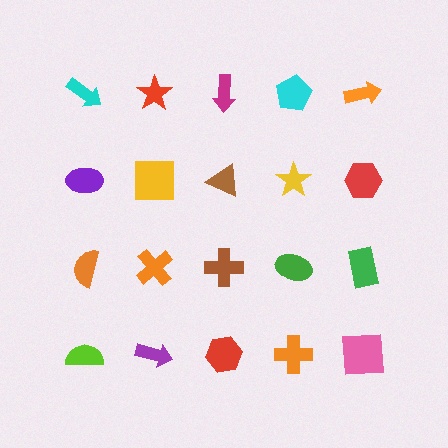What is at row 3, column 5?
A green rectangle.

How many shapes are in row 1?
5 shapes.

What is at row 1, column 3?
A magenta arrow.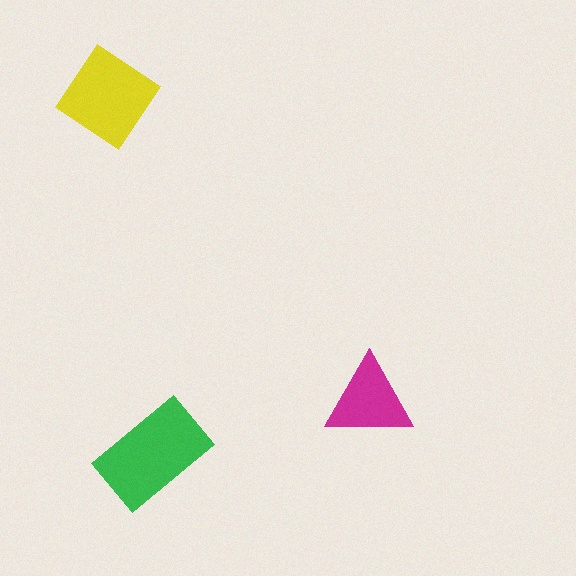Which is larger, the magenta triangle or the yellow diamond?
The yellow diamond.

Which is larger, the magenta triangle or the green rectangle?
The green rectangle.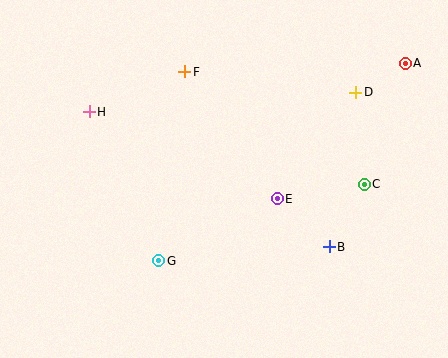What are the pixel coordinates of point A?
Point A is at (405, 63).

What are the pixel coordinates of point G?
Point G is at (159, 261).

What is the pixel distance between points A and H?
The distance between A and H is 320 pixels.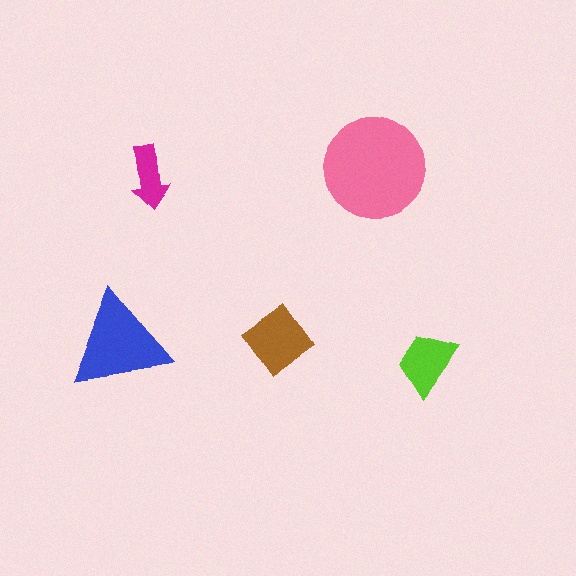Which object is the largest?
The pink circle.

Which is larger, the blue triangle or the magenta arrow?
The blue triangle.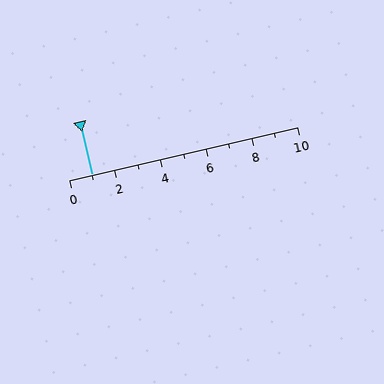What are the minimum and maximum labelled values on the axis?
The axis runs from 0 to 10.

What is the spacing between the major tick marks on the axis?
The major ticks are spaced 2 apart.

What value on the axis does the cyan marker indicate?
The marker indicates approximately 1.